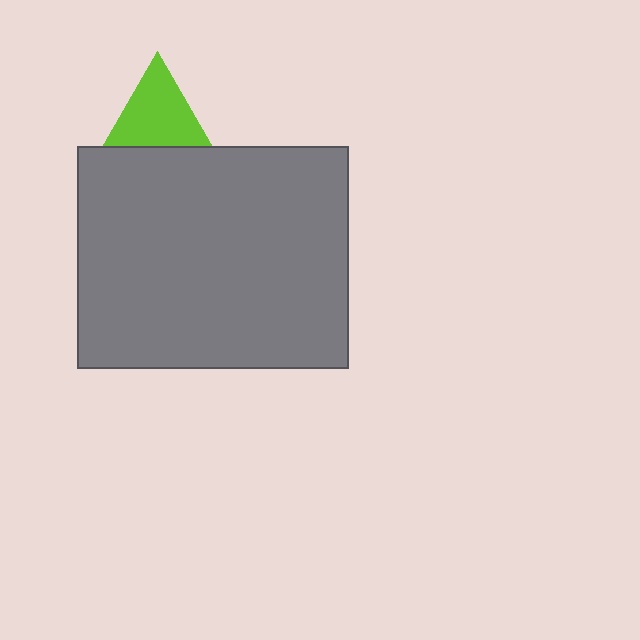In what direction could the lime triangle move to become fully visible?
The lime triangle could move up. That would shift it out from behind the gray rectangle entirely.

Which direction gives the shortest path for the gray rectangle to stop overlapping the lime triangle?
Moving down gives the shortest separation.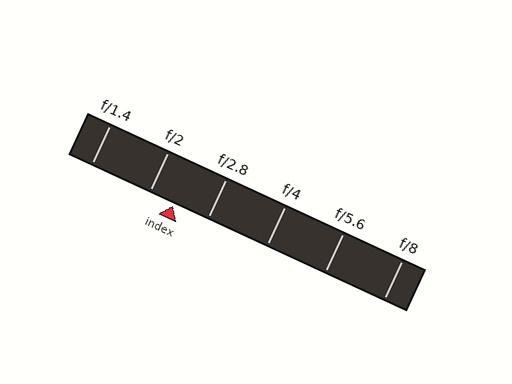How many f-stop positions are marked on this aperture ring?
There are 6 f-stop positions marked.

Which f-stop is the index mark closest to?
The index mark is closest to f/2.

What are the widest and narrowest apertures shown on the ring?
The widest aperture shown is f/1.4 and the narrowest is f/8.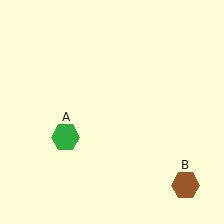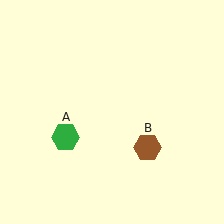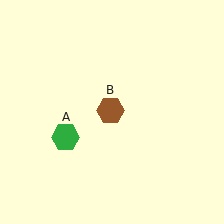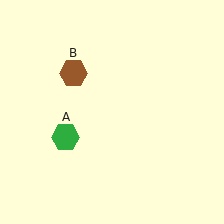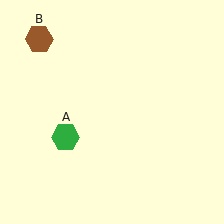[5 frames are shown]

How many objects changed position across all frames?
1 object changed position: brown hexagon (object B).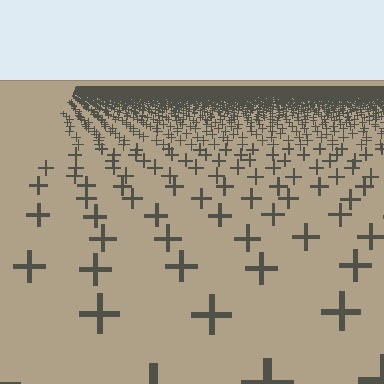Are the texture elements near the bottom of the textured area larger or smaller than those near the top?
Larger. Near the bottom, elements are closer to the viewer and appear at a bigger on-screen size.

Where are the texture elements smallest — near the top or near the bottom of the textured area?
Near the top.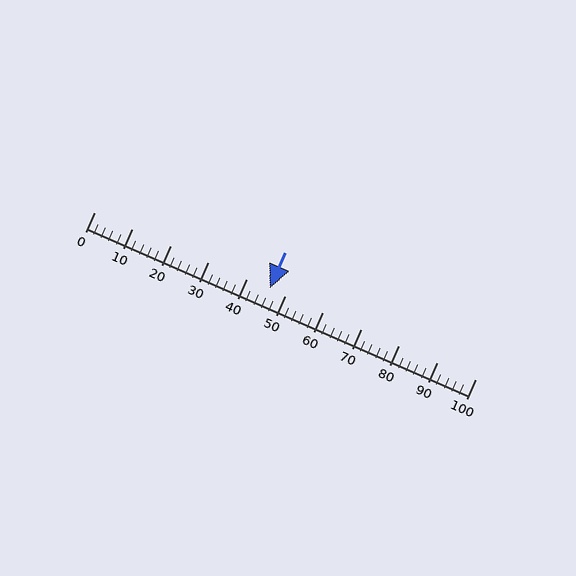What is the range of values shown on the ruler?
The ruler shows values from 0 to 100.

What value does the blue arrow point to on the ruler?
The blue arrow points to approximately 46.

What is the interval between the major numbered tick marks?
The major tick marks are spaced 10 units apart.